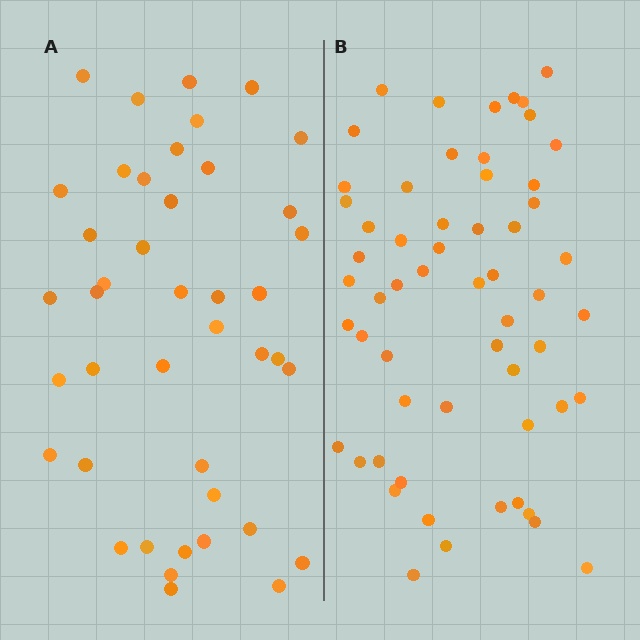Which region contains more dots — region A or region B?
Region B (the right region) has more dots.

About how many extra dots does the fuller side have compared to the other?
Region B has approximately 15 more dots than region A.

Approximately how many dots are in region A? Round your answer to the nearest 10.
About 40 dots. (The exact count is 42, which rounds to 40.)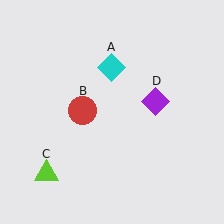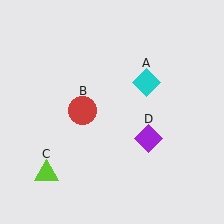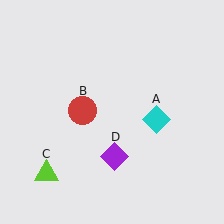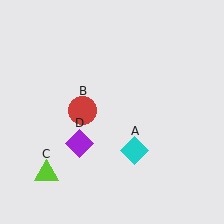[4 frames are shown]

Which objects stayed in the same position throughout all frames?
Red circle (object B) and lime triangle (object C) remained stationary.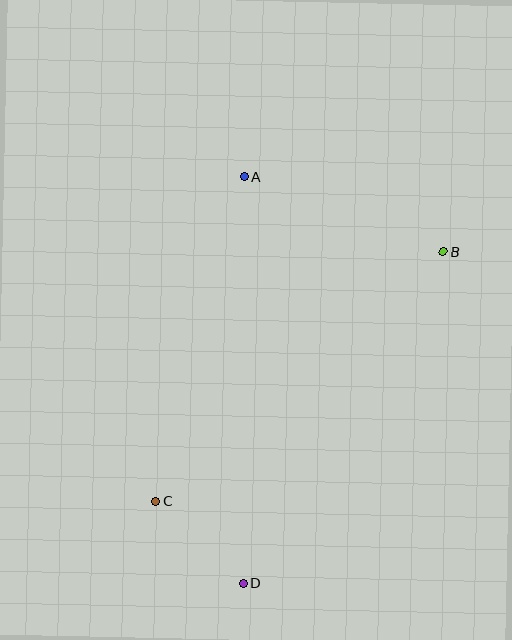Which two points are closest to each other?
Points C and D are closest to each other.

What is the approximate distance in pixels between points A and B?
The distance between A and B is approximately 213 pixels.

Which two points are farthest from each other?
Points A and D are farthest from each other.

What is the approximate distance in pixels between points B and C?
The distance between B and C is approximately 380 pixels.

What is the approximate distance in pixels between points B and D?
The distance between B and D is approximately 387 pixels.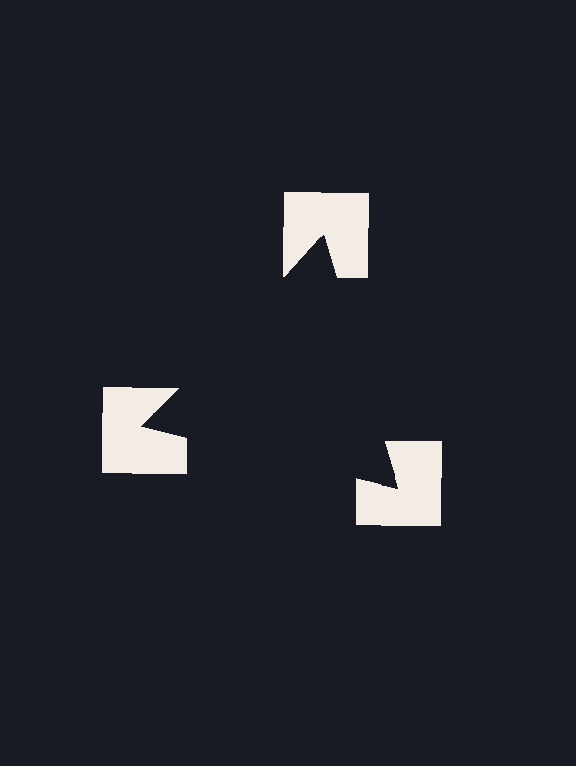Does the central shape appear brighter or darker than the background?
It typically appears slightly darker than the background, even though no actual brightness change is drawn.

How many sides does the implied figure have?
3 sides.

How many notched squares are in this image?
There are 3 — one at each vertex of the illusory triangle.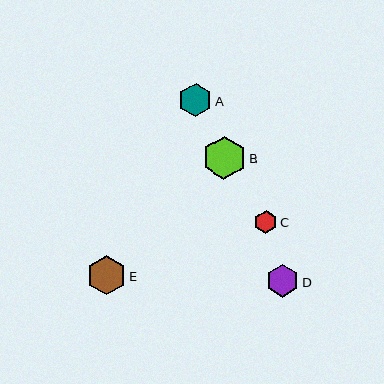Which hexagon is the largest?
Hexagon B is the largest with a size of approximately 43 pixels.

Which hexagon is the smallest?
Hexagon C is the smallest with a size of approximately 23 pixels.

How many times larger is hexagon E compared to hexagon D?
Hexagon E is approximately 1.2 times the size of hexagon D.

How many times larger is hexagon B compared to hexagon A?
Hexagon B is approximately 1.3 times the size of hexagon A.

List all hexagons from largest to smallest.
From largest to smallest: B, E, A, D, C.